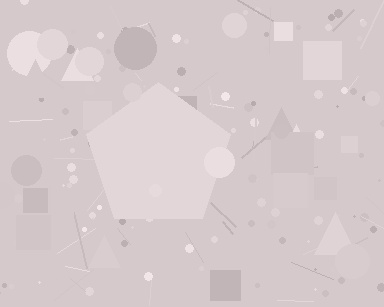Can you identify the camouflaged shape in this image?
The camouflaged shape is a pentagon.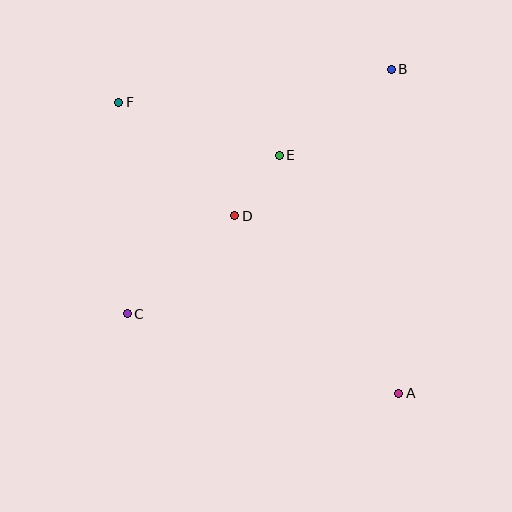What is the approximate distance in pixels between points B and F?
The distance between B and F is approximately 275 pixels.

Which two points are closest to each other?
Points D and E are closest to each other.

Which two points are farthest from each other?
Points A and F are farthest from each other.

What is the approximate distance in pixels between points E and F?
The distance between E and F is approximately 169 pixels.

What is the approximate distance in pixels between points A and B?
The distance between A and B is approximately 324 pixels.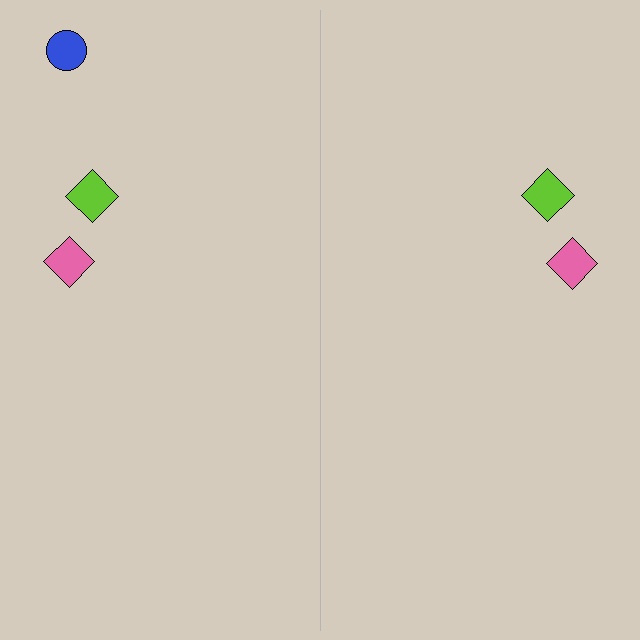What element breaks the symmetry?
A blue circle is missing from the right side.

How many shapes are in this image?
There are 5 shapes in this image.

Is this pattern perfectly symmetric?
No, the pattern is not perfectly symmetric. A blue circle is missing from the right side.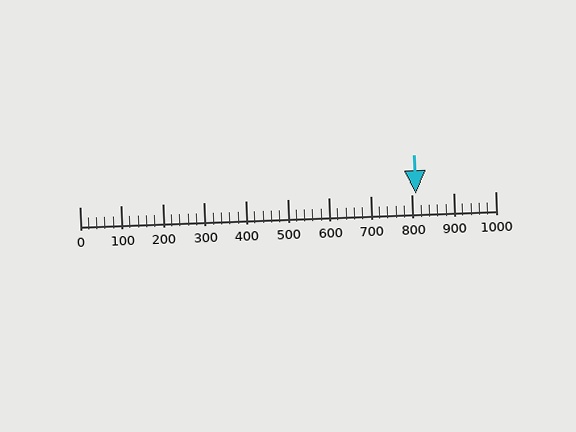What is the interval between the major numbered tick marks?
The major tick marks are spaced 100 units apart.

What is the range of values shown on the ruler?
The ruler shows values from 0 to 1000.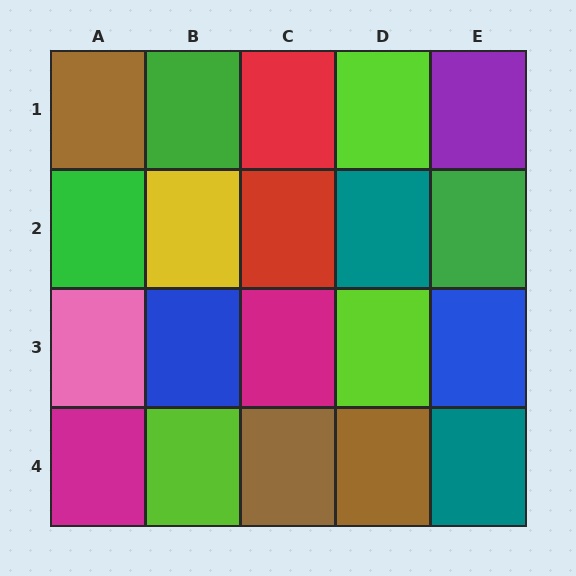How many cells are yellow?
1 cell is yellow.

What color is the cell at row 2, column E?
Green.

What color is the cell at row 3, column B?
Blue.